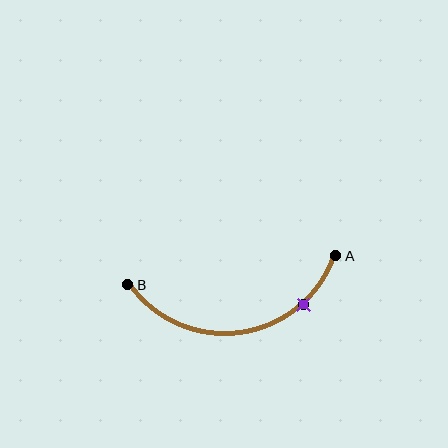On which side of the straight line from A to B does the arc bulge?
The arc bulges below the straight line connecting A and B.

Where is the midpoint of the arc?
The arc midpoint is the point on the curve farthest from the straight line joining A and B. It sits below that line.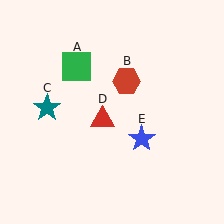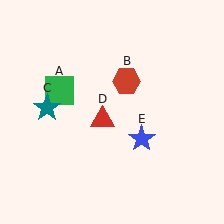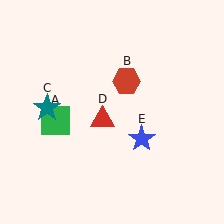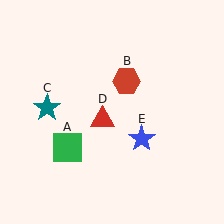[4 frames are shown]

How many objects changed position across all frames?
1 object changed position: green square (object A).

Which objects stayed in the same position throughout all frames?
Red hexagon (object B) and teal star (object C) and red triangle (object D) and blue star (object E) remained stationary.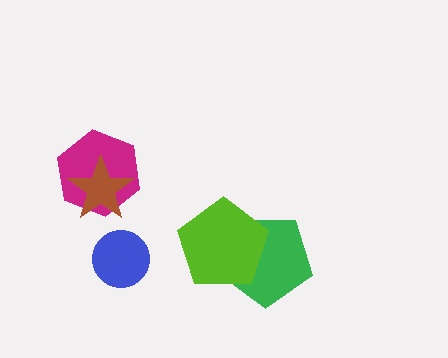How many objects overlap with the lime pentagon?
1 object overlaps with the lime pentagon.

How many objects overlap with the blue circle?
0 objects overlap with the blue circle.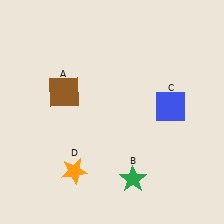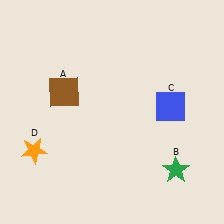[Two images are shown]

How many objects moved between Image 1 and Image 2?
2 objects moved between the two images.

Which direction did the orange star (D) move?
The orange star (D) moved left.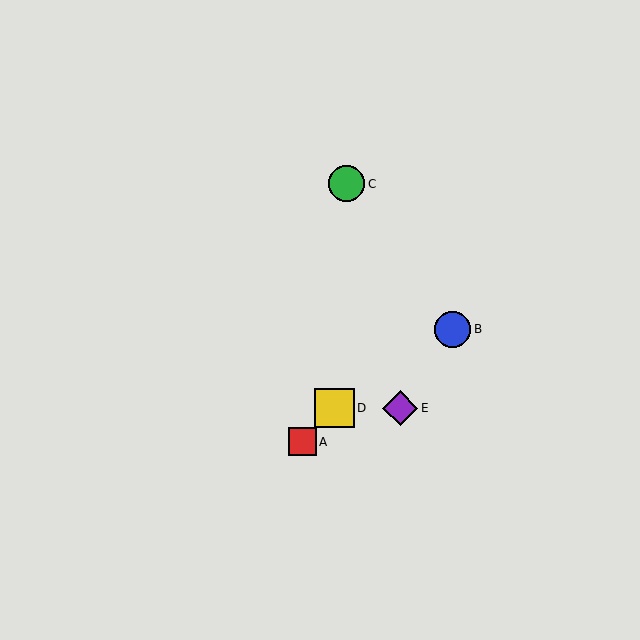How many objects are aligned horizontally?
2 objects (D, E) are aligned horizontally.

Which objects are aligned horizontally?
Objects D, E are aligned horizontally.